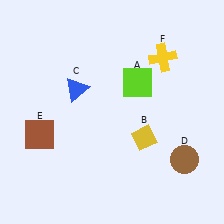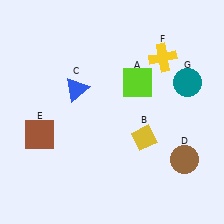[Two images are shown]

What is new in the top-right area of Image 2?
A teal circle (G) was added in the top-right area of Image 2.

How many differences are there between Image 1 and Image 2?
There is 1 difference between the two images.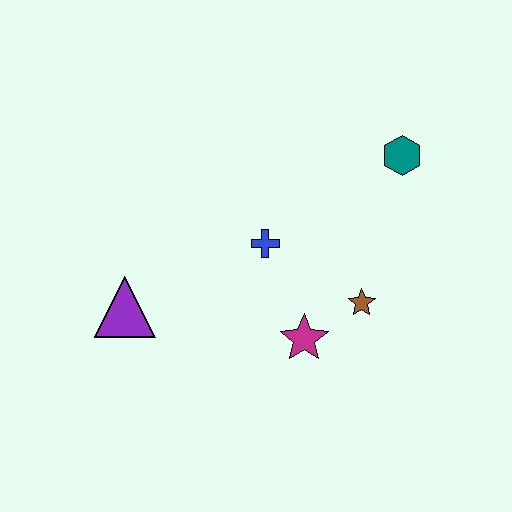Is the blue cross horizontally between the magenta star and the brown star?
No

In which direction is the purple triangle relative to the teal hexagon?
The purple triangle is to the left of the teal hexagon.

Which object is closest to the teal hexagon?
The brown star is closest to the teal hexagon.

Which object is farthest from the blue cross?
The teal hexagon is farthest from the blue cross.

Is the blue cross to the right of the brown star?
No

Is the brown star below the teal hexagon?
Yes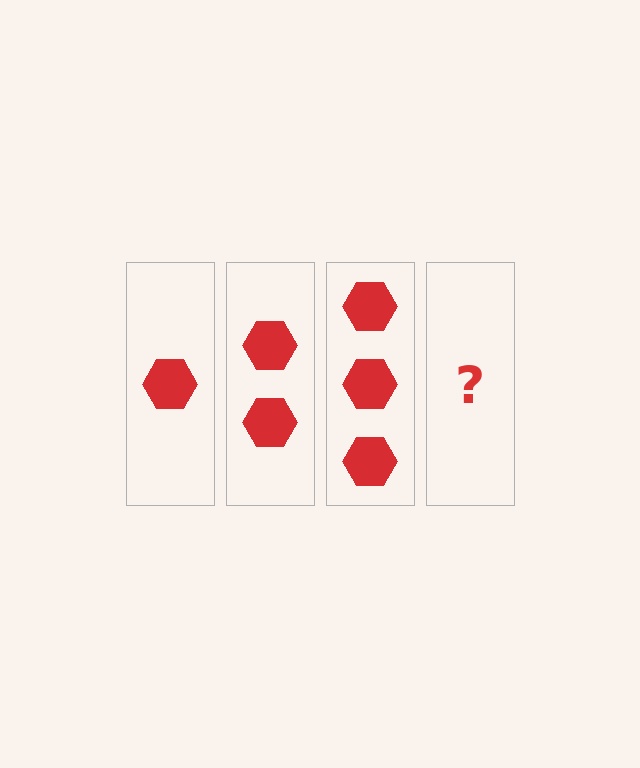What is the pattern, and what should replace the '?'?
The pattern is that each step adds one more hexagon. The '?' should be 4 hexagons.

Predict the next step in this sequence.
The next step is 4 hexagons.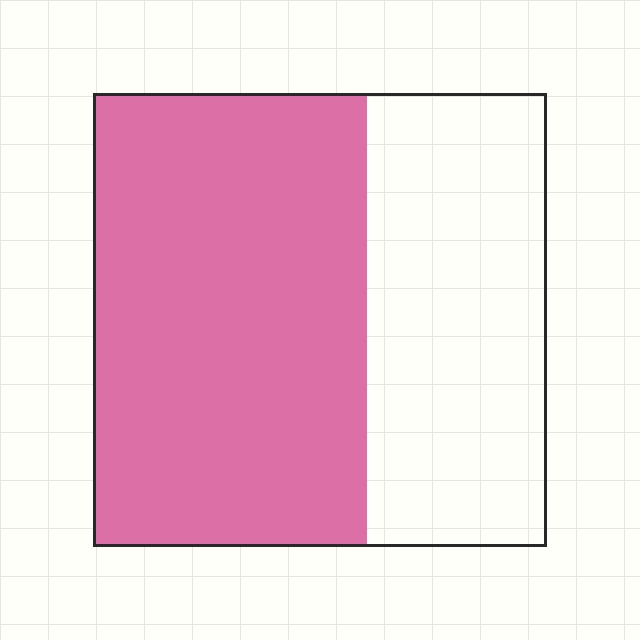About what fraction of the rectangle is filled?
About three fifths (3/5).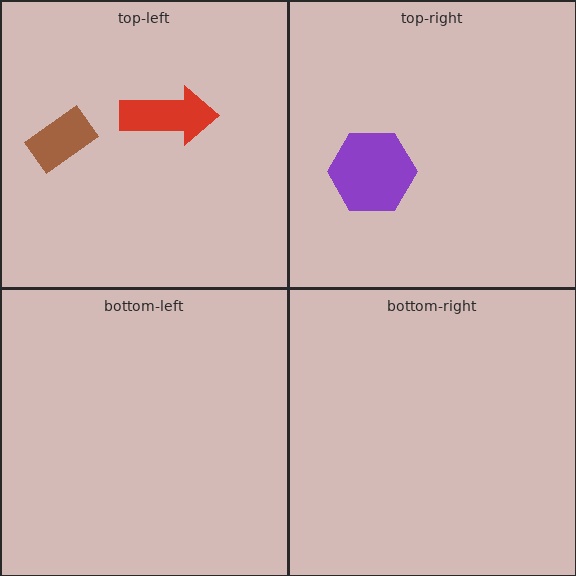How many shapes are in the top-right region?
1.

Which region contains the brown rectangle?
The top-left region.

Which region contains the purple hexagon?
The top-right region.